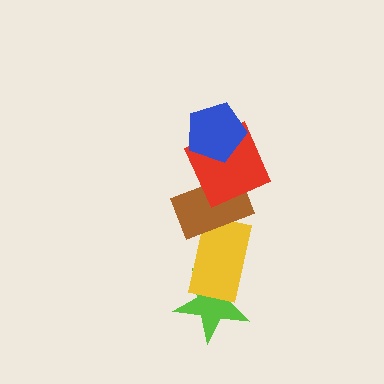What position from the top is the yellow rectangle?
The yellow rectangle is 4th from the top.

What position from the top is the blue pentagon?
The blue pentagon is 1st from the top.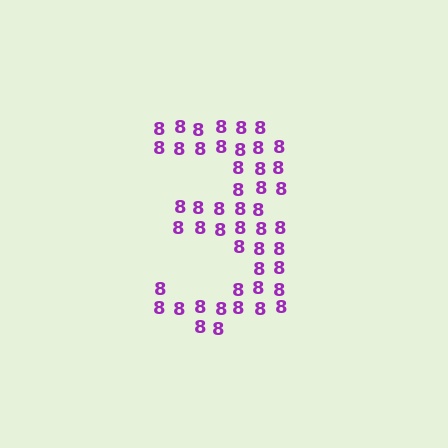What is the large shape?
The large shape is the digit 3.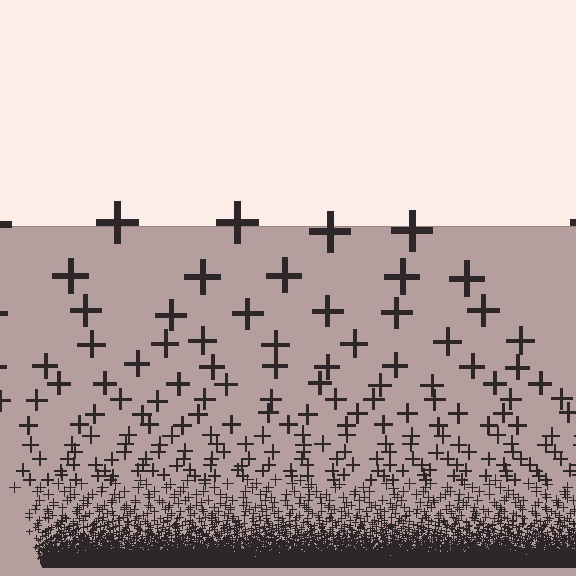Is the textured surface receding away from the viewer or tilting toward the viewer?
The surface appears to tilt toward the viewer. Texture elements get larger and sparser toward the top.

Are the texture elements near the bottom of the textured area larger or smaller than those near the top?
Smaller. The gradient is inverted — elements near the bottom are smaller and denser.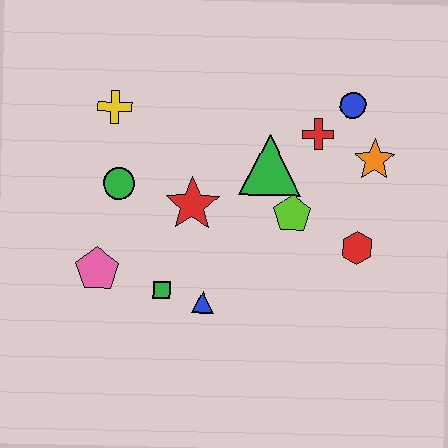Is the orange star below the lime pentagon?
No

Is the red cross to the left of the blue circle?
Yes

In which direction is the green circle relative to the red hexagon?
The green circle is to the left of the red hexagon.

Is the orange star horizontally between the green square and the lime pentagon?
No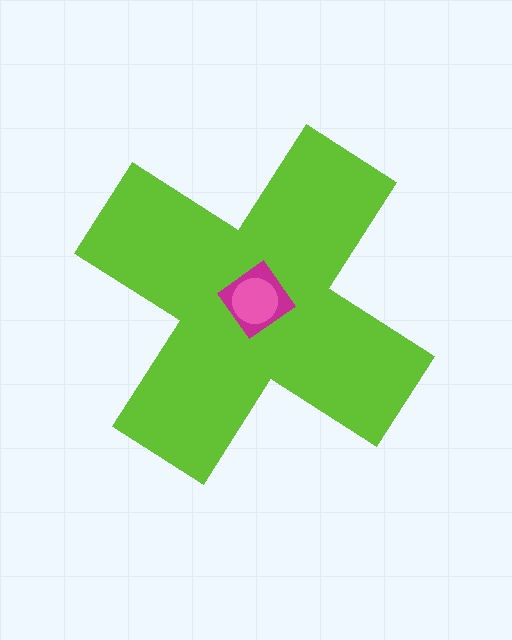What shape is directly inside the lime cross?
The magenta diamond.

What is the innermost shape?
The pink circle.